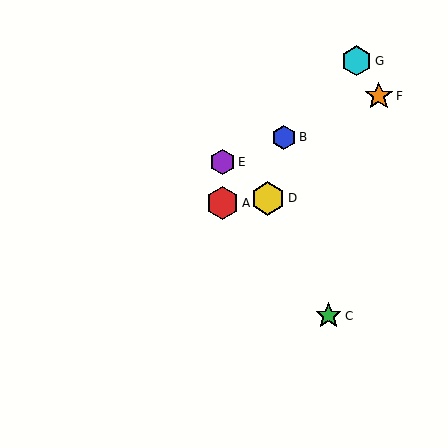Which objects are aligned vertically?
Objects A, E are aligned vertically.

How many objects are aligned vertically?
2 objects (A, E) are aligned vertically.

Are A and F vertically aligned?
No, A is at x≈222 and F is at x≈379.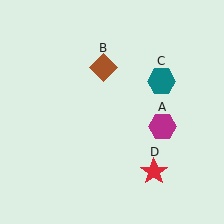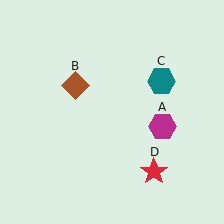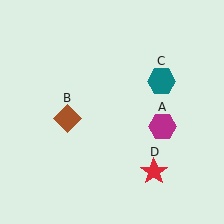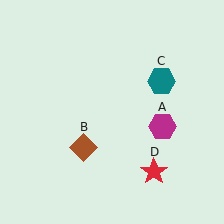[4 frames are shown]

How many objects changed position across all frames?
1 object changed position: brown diamond (object B).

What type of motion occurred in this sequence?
The brown diamond (object B) rotated counterclockwise around the center of the scene.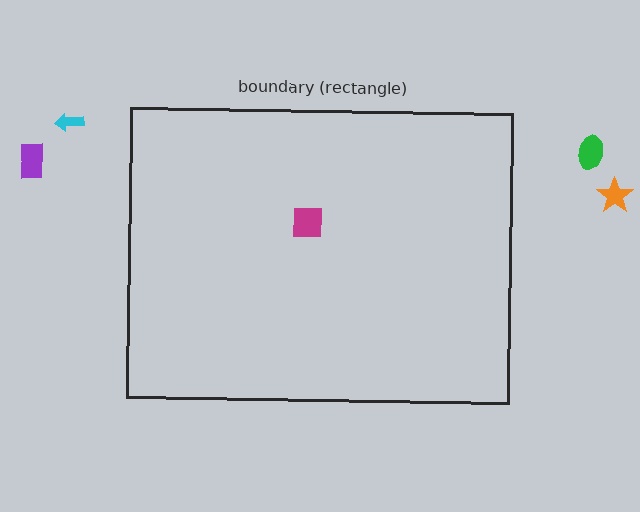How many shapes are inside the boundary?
1 inside, 4 outside.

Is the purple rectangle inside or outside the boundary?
Outside.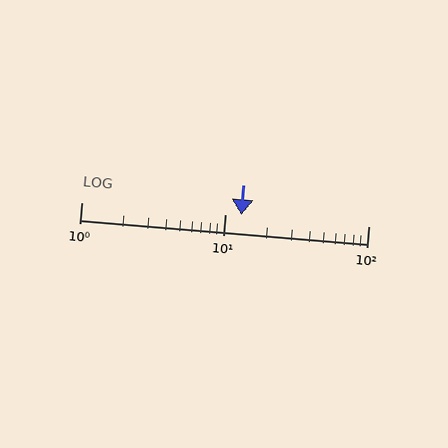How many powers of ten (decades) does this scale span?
The scale spans 2 decades, from 1 to 100.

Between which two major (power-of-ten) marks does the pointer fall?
The pointer is between 10 and 100.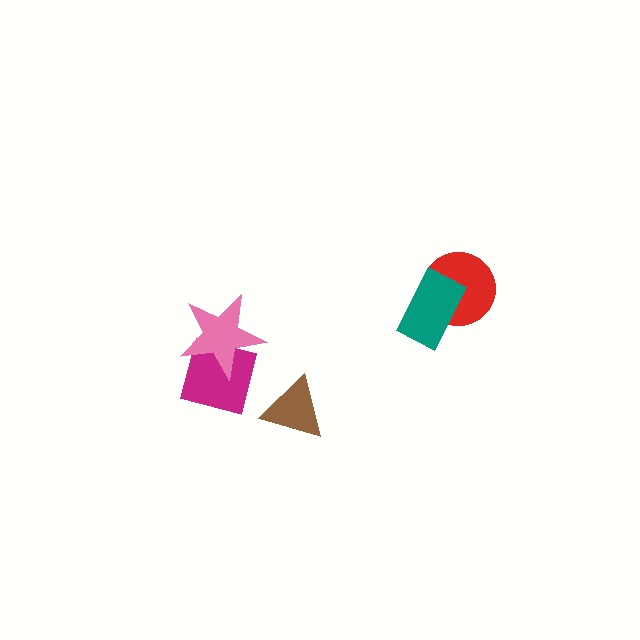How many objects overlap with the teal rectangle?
1 object overlaps with the teal rectangle.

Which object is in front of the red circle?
The teal rectangle is in front of the red circle.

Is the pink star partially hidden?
No, no other shape covers it.